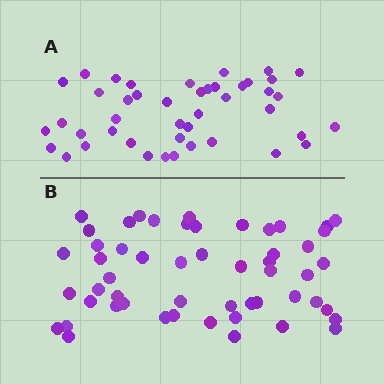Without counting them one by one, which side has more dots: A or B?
Region B (the bottom region) has more dots.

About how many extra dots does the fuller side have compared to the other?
Region B has roughly 8 or so more dots than region A.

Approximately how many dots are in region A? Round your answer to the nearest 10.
About 40 dots. (The exact count is 44, which rounds to 40.)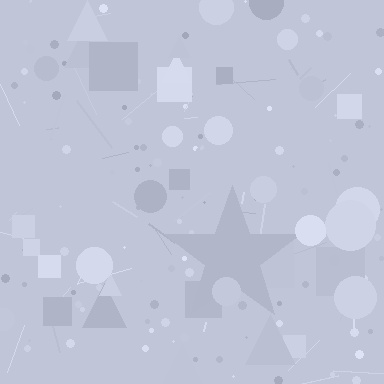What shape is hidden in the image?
A star is hidden in the image.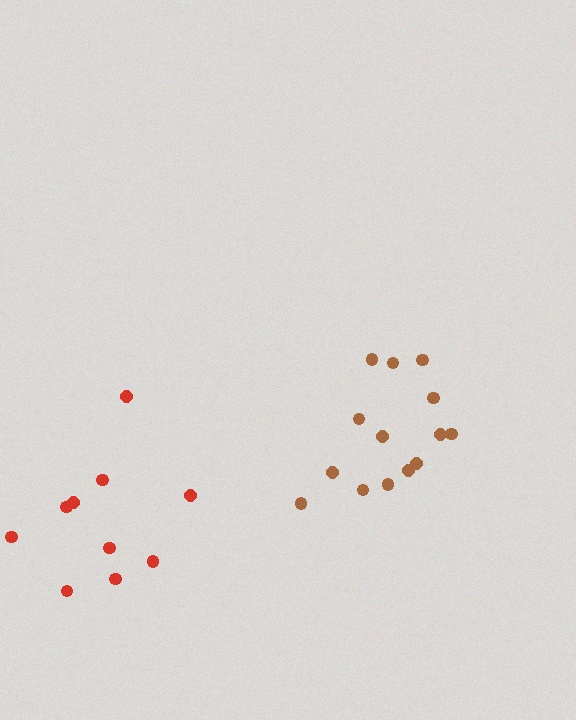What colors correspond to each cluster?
The clusters are colored: red, brown.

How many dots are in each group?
Group 1: 10 dots, Group 2: 14 dots (24 total).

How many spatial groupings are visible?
There are 2 spatial groupings.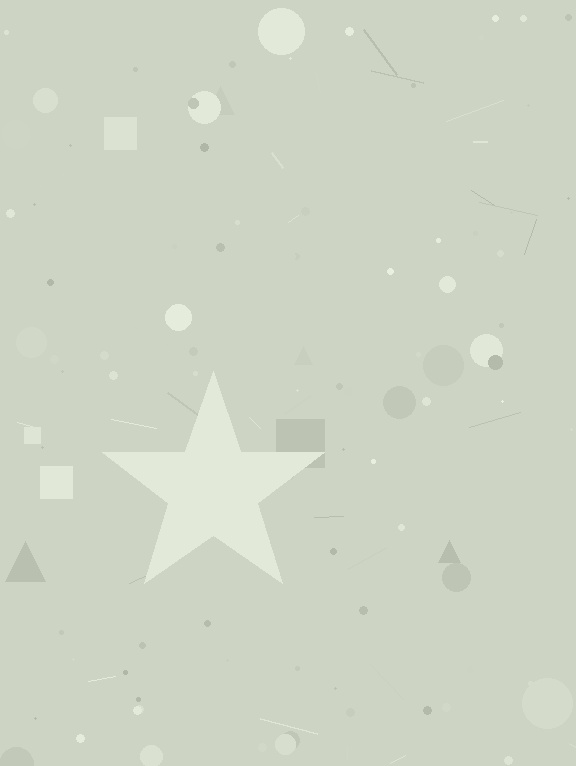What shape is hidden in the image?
A star is hidden in the image.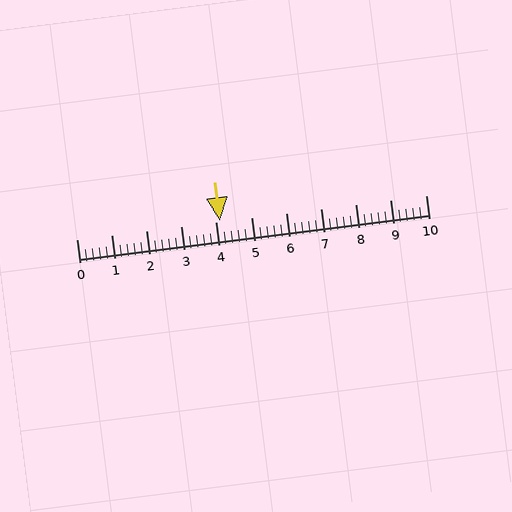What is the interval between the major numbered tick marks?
The major tick marks are spaced 1 units apart.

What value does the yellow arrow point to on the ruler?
The yellow arrow points to approximately 4.1.